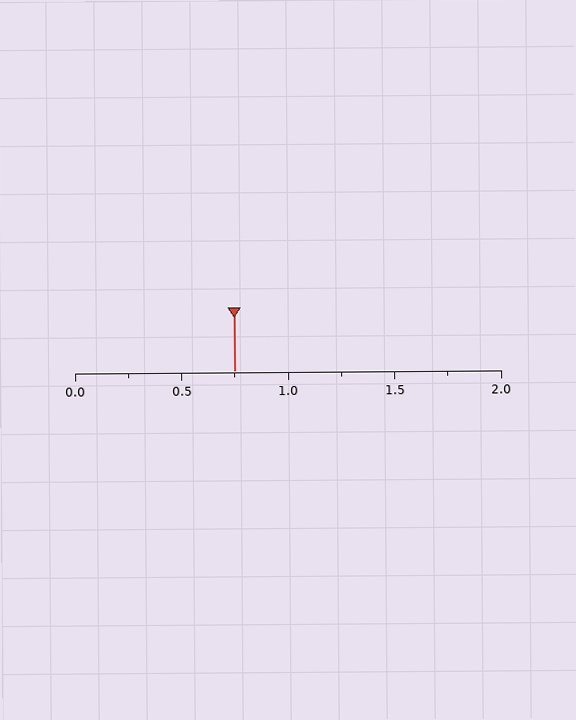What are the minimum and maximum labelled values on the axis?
The axis runs from 0.0 to 2.0.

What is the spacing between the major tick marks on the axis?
The major ticks are spaced 0.5 apart.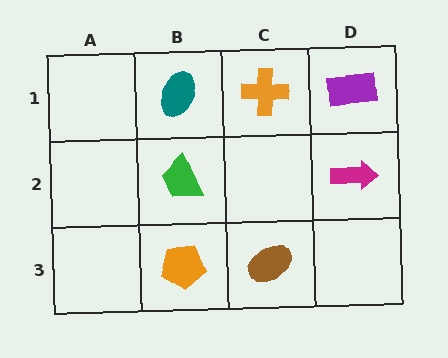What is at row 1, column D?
A purple rectangle.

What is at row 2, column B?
A green trapezoid.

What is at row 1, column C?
An orange cross.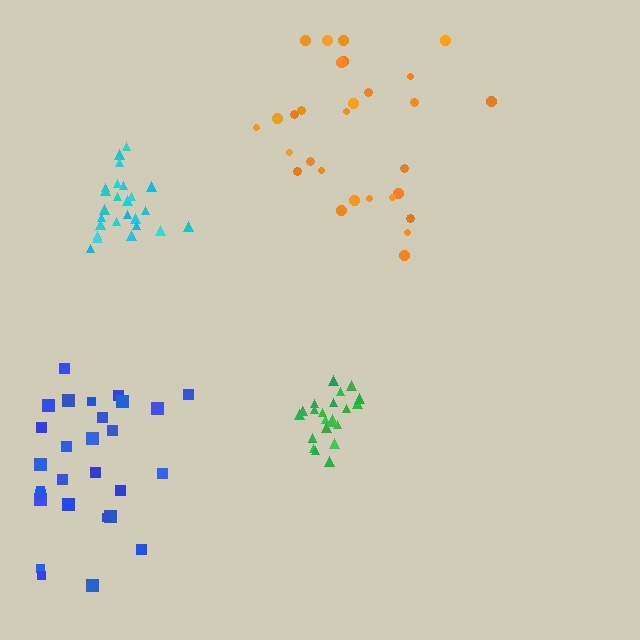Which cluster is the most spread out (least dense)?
Orange.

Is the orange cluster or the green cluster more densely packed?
Green.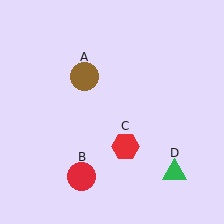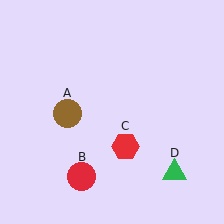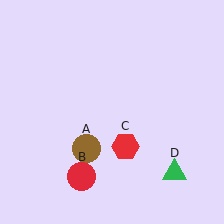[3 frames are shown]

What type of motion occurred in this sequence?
The brown circle (object A) rotated counterclockwise around the center of the scene.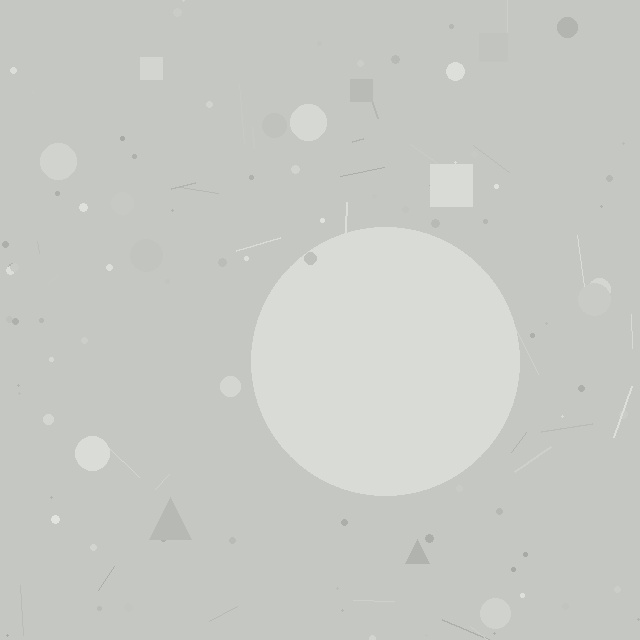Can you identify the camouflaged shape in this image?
The camouflaged shape is a circle.